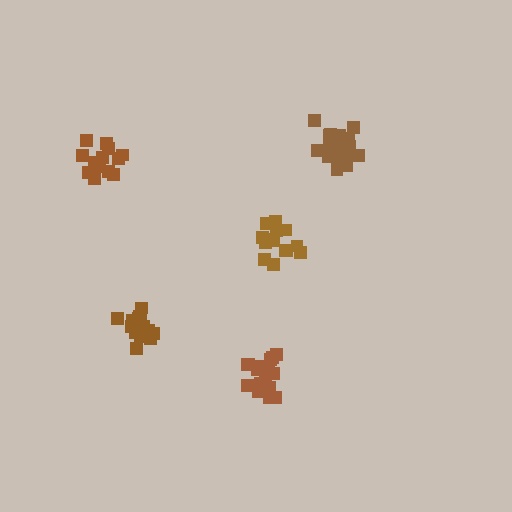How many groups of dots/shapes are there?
There are 5 groups.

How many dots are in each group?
Group 1: 19 dots, Group 2: 16 dots, Group 3: 15 dots, Group 4: 19 dots, Group 5: 17 dots (86 total).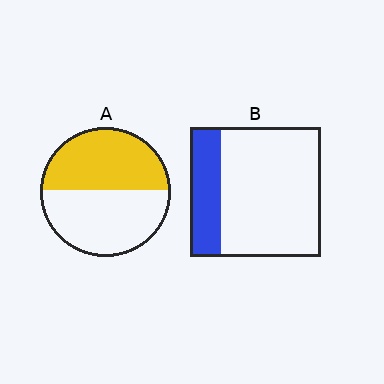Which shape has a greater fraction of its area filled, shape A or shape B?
Shape A.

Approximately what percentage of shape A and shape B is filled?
A is approximately 50% and B is approximately 25%.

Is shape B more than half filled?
No.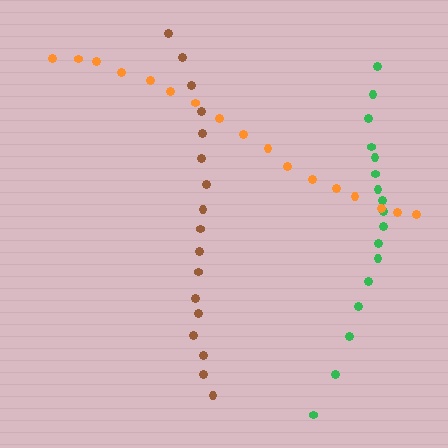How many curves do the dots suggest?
There are 3 distinct paths.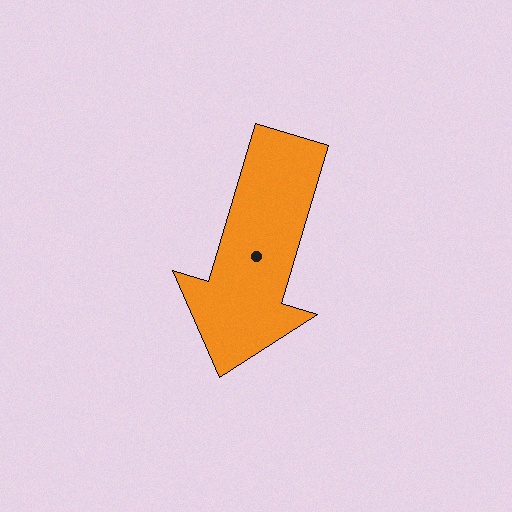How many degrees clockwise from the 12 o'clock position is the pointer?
Approximately 197 degrees.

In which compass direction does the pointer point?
South.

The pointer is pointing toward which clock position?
Roughly 7 o'clock.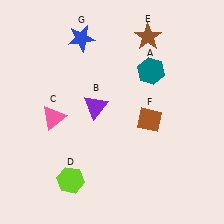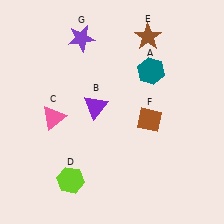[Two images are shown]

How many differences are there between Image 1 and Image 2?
There is 1 difference between the two images.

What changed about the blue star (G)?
In Image 1, G is blue. In Image 2, it changed to purple.